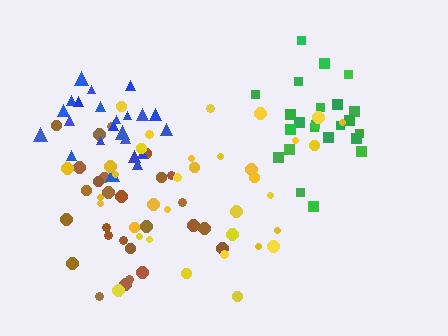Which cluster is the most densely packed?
Blue.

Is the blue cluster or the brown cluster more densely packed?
Blue.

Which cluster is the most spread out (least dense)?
Yellow.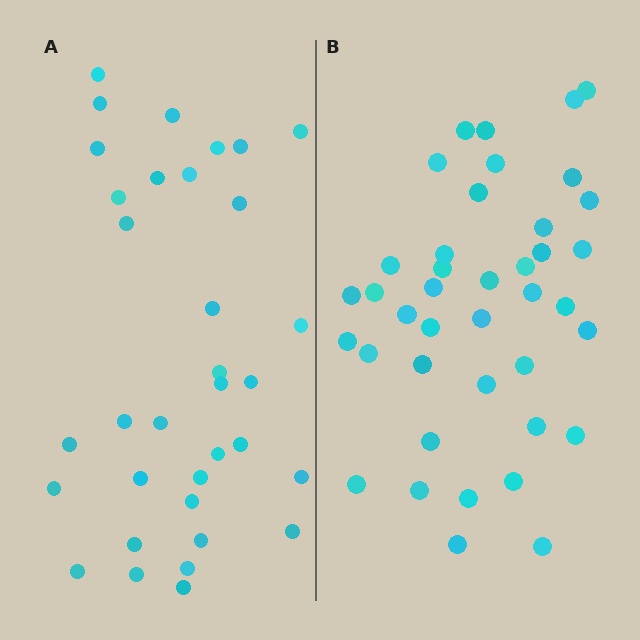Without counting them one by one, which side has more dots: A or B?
Region B (the right region) has more dots.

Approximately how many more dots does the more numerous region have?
Region B has about 6 more dots than region A.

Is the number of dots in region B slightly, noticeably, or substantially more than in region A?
Region B has only slightly more — the two regions are fairly close. The ratio is roughly 1.2 to 1.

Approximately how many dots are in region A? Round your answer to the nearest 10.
About 30 dots. (The exact count is 34, which rounds to 30.)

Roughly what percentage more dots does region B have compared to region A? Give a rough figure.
About 20% more.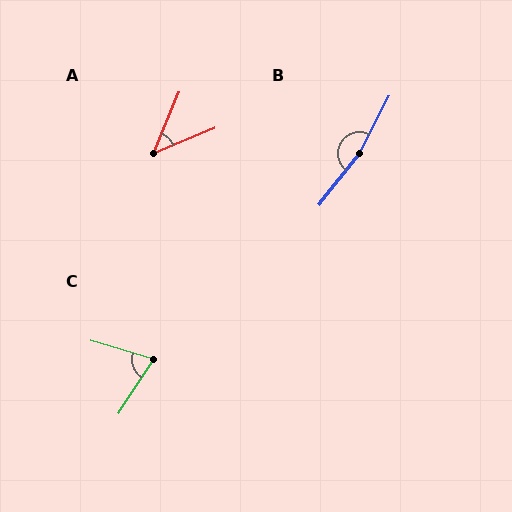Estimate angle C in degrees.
Approximately 73 degrees.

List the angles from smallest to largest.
A (45°), C (73°), B (169°).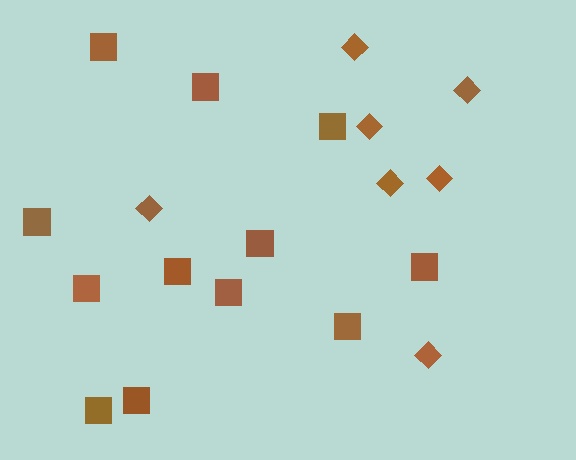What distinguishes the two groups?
There are 2 groups: one group of diamonds (7) and one group of squares (12).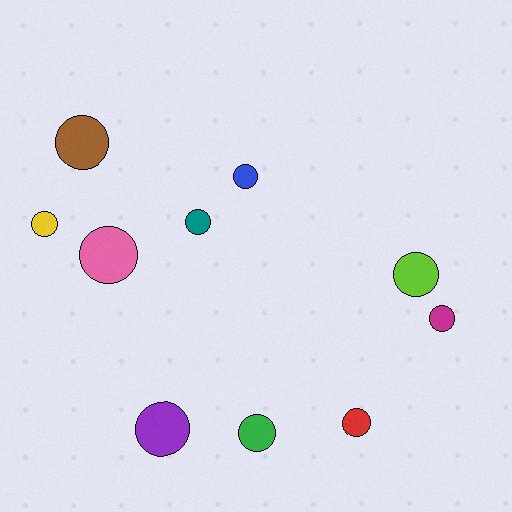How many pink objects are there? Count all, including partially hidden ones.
There is 1 pink object.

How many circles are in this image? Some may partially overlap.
There are 10 circles.